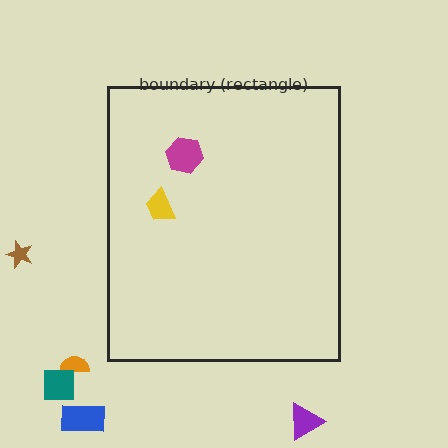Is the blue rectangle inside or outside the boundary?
Outside.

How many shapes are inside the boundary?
2 inside, 5 outside.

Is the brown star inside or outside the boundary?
Outside.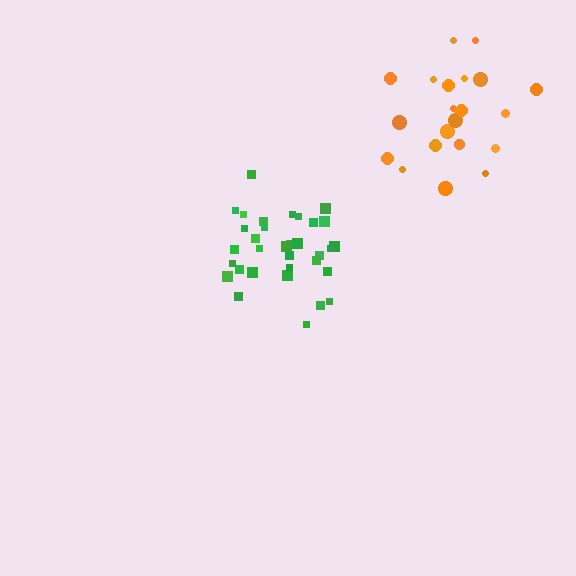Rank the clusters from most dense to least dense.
green, orange.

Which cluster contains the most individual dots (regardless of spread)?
Green (33).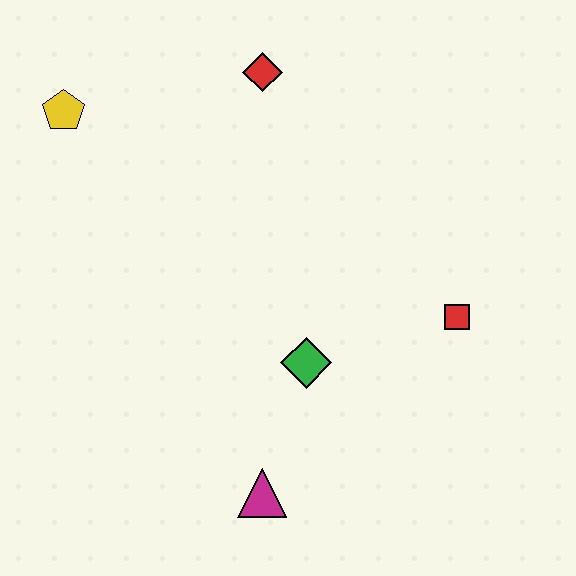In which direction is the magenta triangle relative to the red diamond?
The magenta triangle is below the red diamond.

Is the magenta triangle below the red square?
Yes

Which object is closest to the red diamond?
The yellow pentagon is closest to the red diamond.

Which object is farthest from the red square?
The yellow pentagon is farthest from the red square.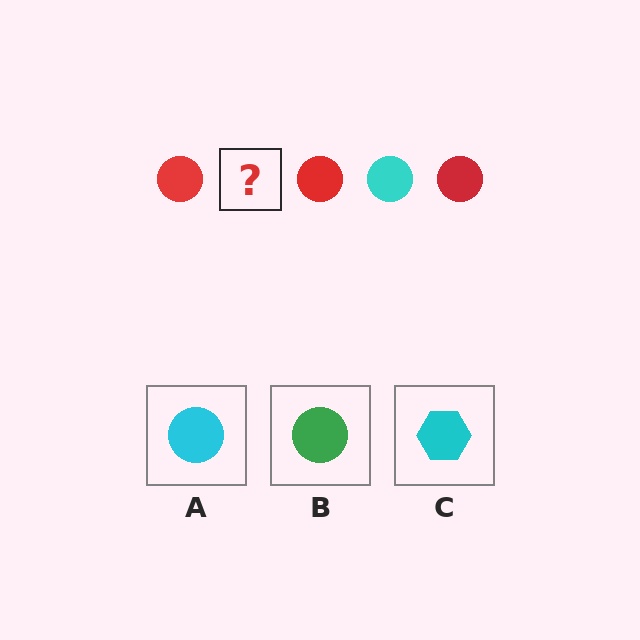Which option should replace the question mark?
Option A.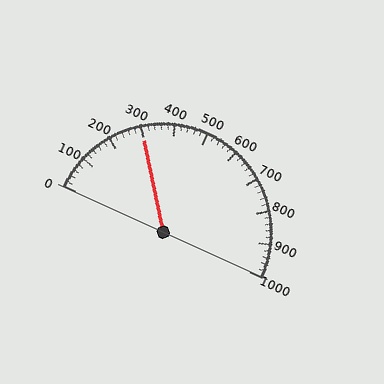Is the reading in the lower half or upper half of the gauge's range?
The reading is in the lower half of the range (0 to 1000).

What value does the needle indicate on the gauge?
The needle indicates approximately 300.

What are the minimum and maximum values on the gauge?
The gauge ranges from 0 to 1000.